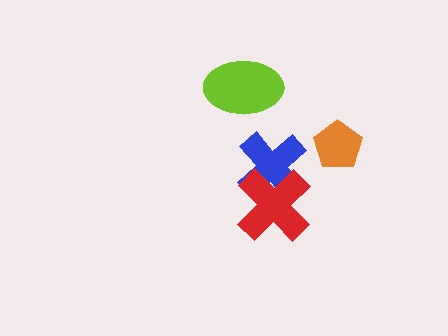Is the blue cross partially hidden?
Yes, it is partially covered by another shape.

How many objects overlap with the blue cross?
1 object overlaps with the blue cross.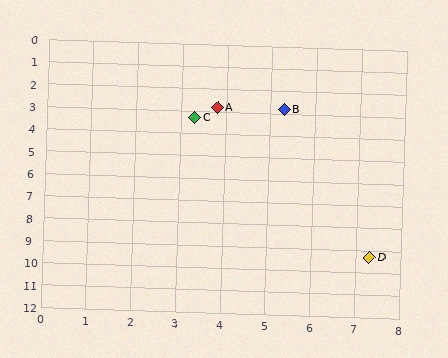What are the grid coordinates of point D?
Point D is at approximately (7.3, 9.3).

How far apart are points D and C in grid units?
Points D and C are about 7.2 grid units apart.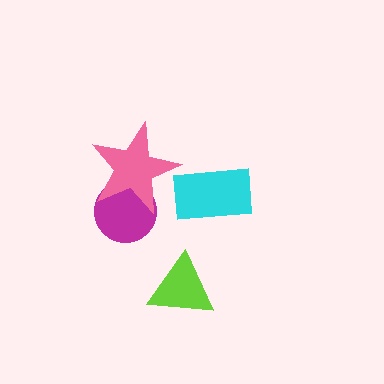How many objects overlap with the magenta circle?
1 object overlaps with the magenta circle.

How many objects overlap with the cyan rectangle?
0 objects overlap with the cyan rectangle.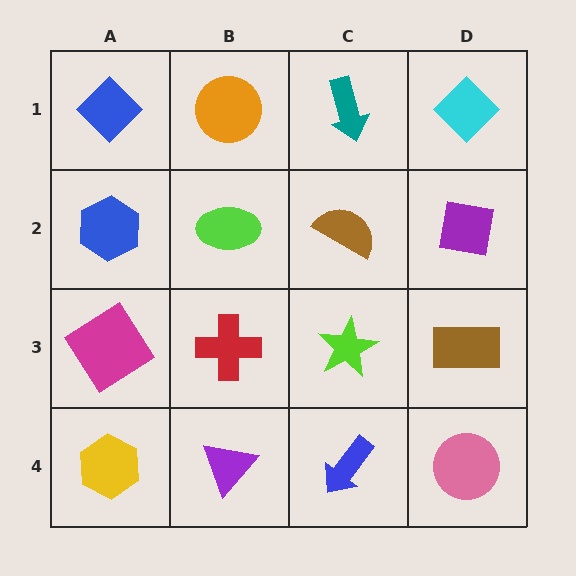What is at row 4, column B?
A purple triangle.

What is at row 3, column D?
A brown rectangle.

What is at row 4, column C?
A blue arrow.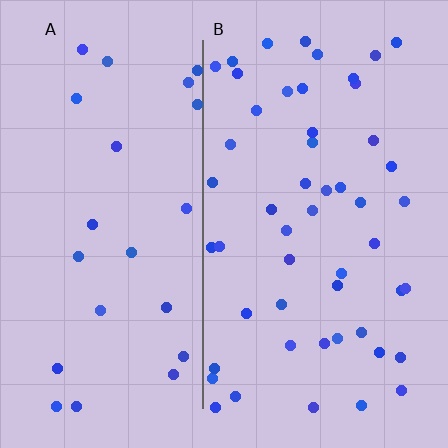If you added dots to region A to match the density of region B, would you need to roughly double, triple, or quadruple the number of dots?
Approximately double.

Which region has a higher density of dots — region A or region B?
B (the right).